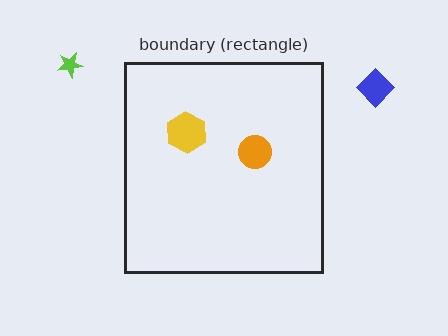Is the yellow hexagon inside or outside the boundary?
Inside.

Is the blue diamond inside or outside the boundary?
Outside.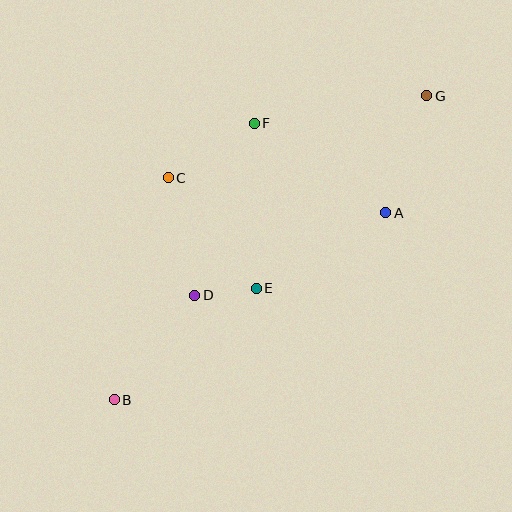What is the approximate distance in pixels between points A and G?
The distance between A and G is approximately 124 pixels.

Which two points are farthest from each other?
Points B and G are farthest from each other.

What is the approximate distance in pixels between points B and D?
The distance between B and D is approximately 132 pixels.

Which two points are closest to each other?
Points D and E are closest to each other.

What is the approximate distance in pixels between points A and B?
The distance between A and B is approximately 330 pixels.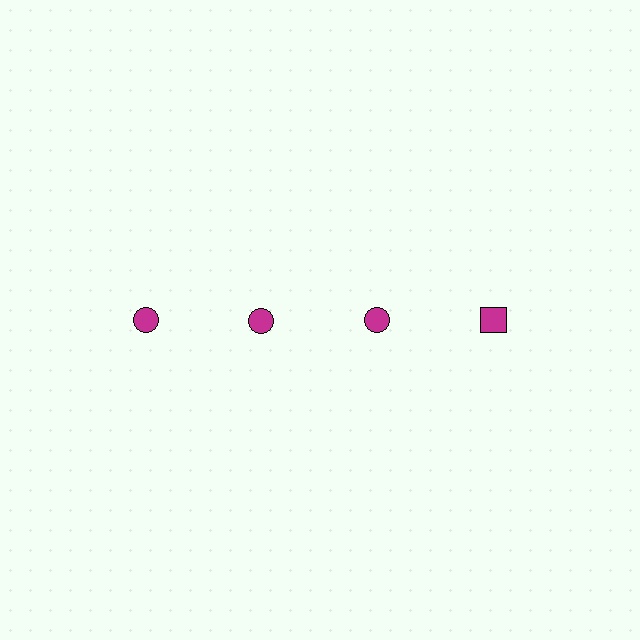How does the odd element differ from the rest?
It has a different shape: square instead of circle.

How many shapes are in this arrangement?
There are 4 shapes arranged in a grid pattern.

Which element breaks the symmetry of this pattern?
The magenta square in the top row, second from right column breaks the symmetry. All other shapes are magenta circles.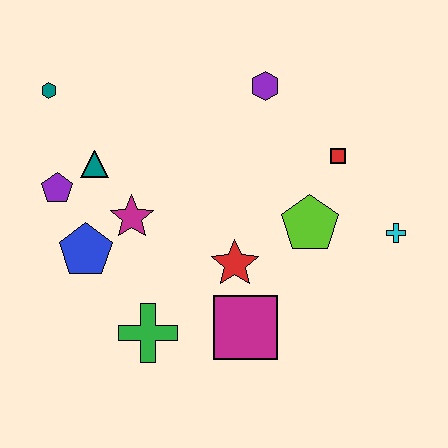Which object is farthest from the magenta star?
The cyan cross is farthest from the magenta star.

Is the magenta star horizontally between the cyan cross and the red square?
No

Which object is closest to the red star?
The magenta square is closest to the red star.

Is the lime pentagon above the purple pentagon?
No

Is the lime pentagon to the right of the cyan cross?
No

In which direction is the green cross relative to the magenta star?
The green cross is below the magenta star.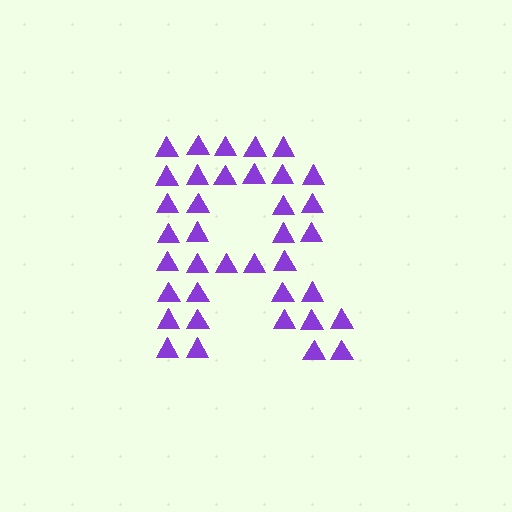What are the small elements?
The small elements are triangles.